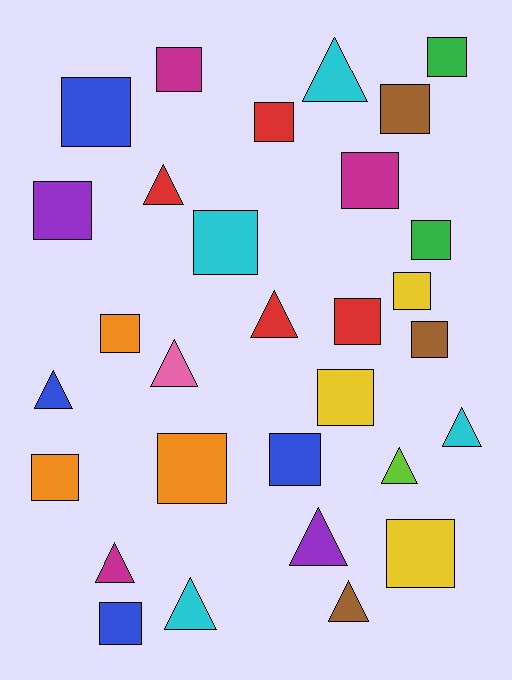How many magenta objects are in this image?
There are 3 magenta objects.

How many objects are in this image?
There are 30 objects.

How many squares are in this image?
There are 19 squares.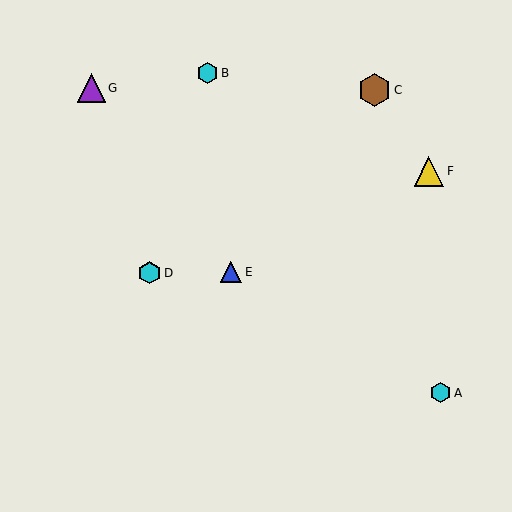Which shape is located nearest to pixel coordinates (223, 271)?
The blue triangle (labeled E) at (231, 272) is nearest to that location.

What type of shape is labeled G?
Shape G is a purple triangle.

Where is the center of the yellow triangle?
The center of the yellow triangle is at (429, 171).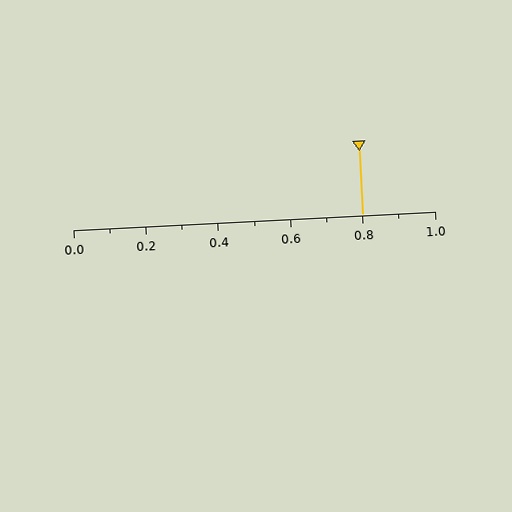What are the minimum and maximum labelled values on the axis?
The axis runs from 0.0 to 1.0.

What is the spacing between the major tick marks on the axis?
The major ticks are spaced 0.2 apart.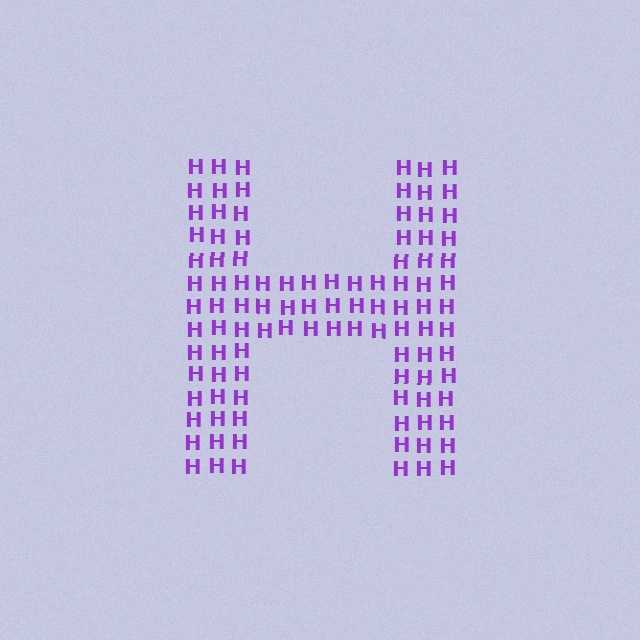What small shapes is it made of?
It is made of small letter H's.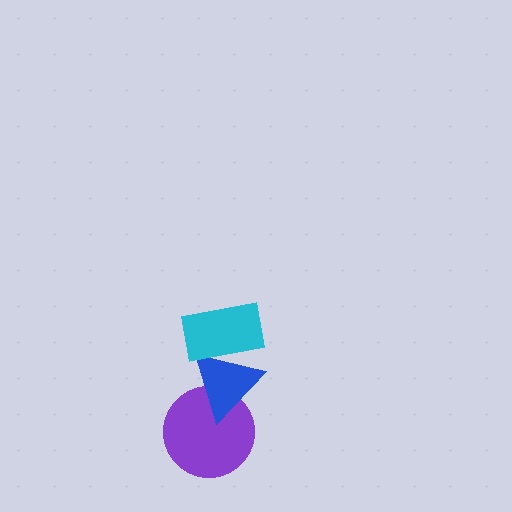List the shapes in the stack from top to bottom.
From top to bottom: the cyan rectangle, the blue triangle, the purple circle.